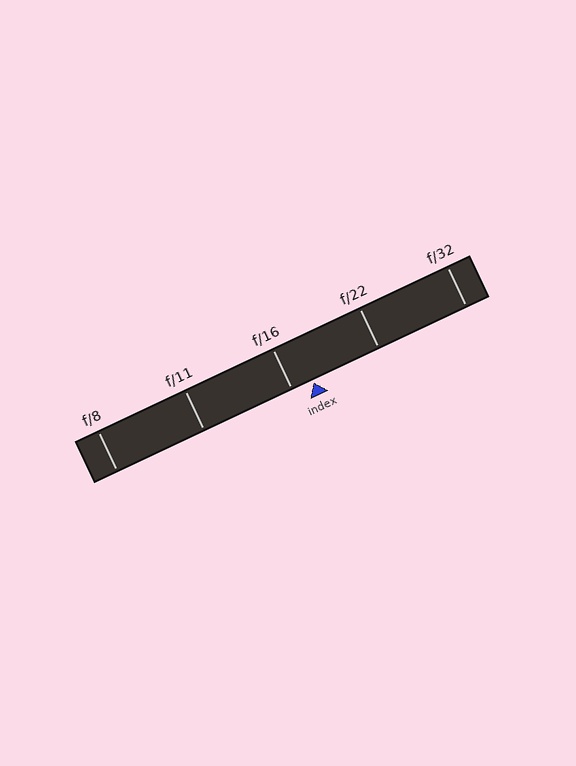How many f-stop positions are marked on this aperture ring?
There are 5 f-stop positions marked.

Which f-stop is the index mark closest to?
The index mark is closest to f/16.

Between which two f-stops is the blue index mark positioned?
The index mark is between f/16 and f/22.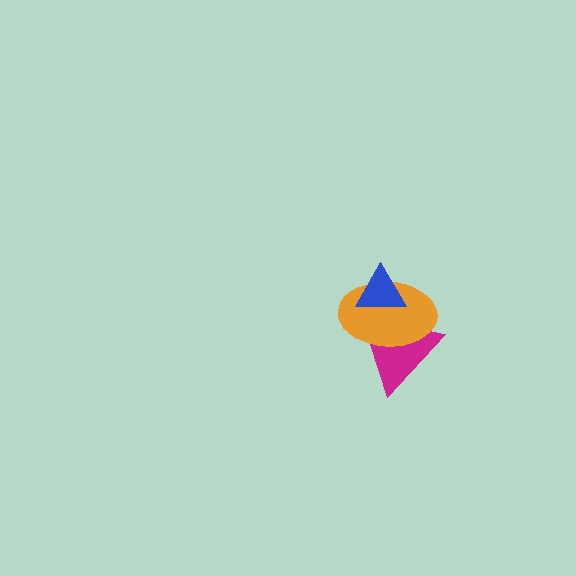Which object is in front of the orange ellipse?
The blue triangle is in front of the orange ellipse.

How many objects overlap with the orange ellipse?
2 objects overlap with the orange ellipse.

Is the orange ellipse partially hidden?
Yes, it is partially covered by another shape.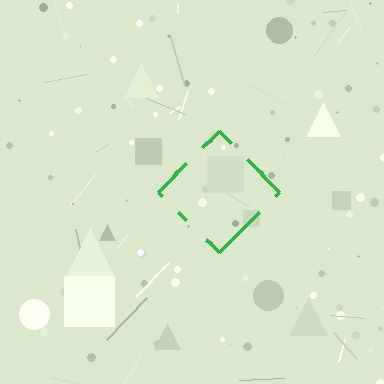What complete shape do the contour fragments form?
The contour fragments form a diamond.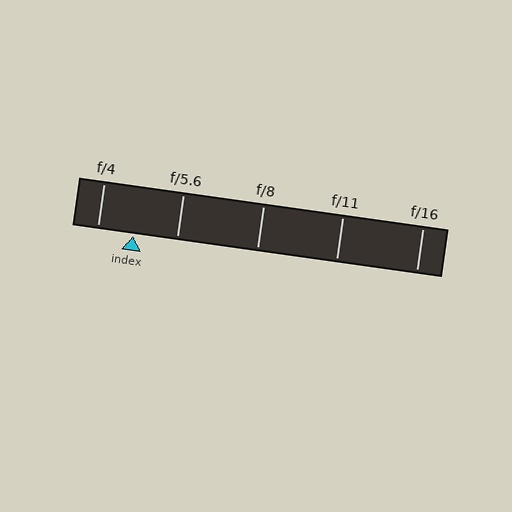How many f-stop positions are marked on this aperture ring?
There are 5 f-stop positions marked.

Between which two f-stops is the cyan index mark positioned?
The index mark is between f/4 and f/5.6.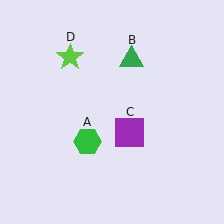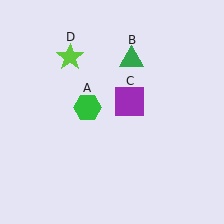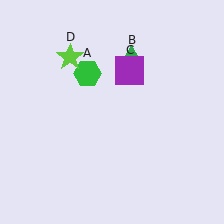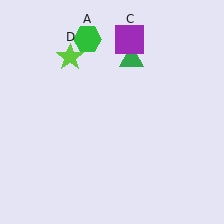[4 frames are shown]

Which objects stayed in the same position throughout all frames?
Green triangle (object B) and lime star (object D) remained stationary.